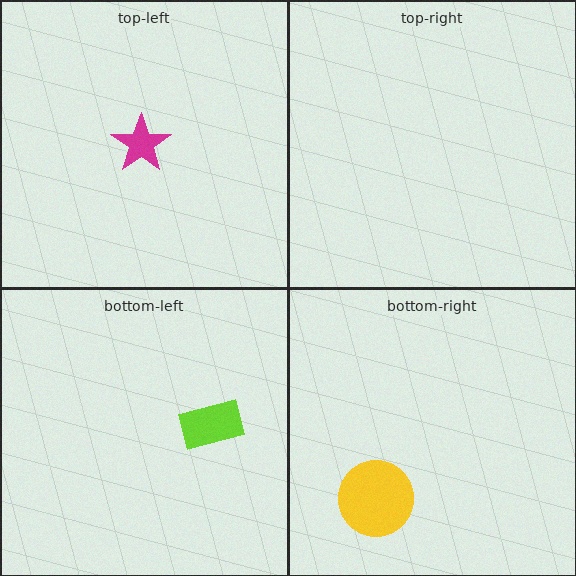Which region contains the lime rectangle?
The bottom-left region.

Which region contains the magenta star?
The top-left region.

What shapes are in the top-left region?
The magenta star.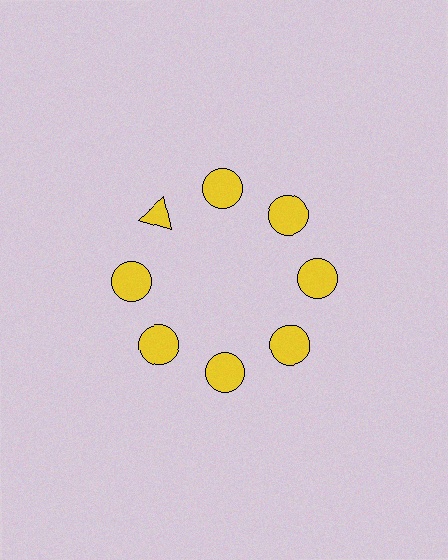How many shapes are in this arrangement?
There are 8 shapes arranged in a ring pattern.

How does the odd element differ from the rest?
It has a different shape: triangle instead of circle.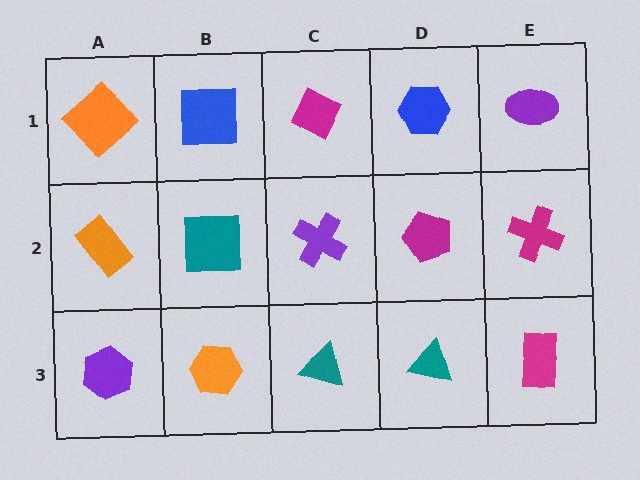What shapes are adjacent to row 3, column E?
A magenta cross (row 2, column E), a teal triangle (row 3, column D).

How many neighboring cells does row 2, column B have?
4.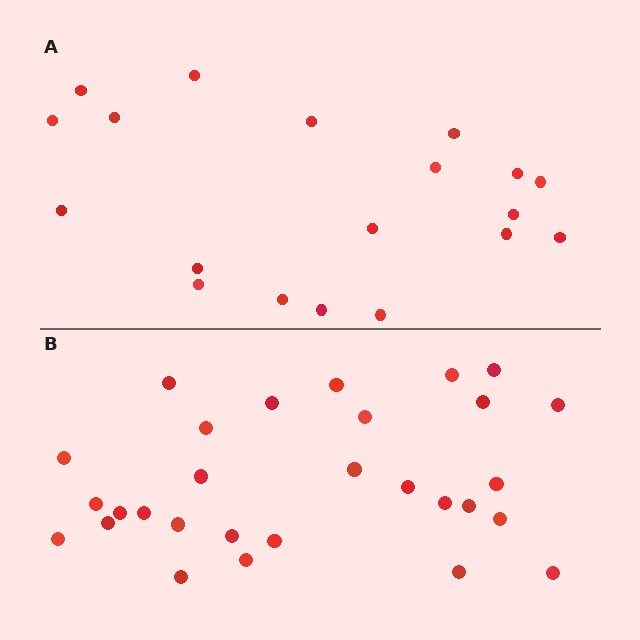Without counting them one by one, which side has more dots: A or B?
Region B (the bottom region) has more dots.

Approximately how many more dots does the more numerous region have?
Region B has roughly 10 or so more dots than region A.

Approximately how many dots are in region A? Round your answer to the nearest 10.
About 20 dots. (The exact count is 19, which rounds to 20.)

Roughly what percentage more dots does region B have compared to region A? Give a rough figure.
About 55% more.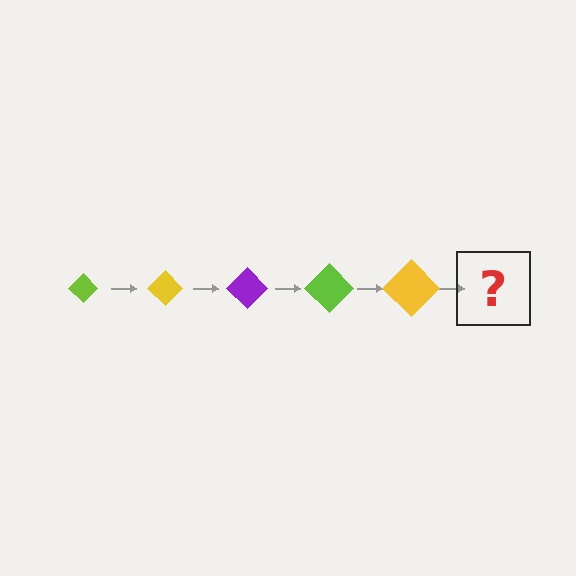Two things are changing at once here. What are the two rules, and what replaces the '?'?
The two rules are that the diamond grows larger each step and the color cycles through lime, yellow, and purple. The '?' should be a purple diamond, larger than the previous one.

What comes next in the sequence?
The next element should be a purple diamond, larger than the previous one.